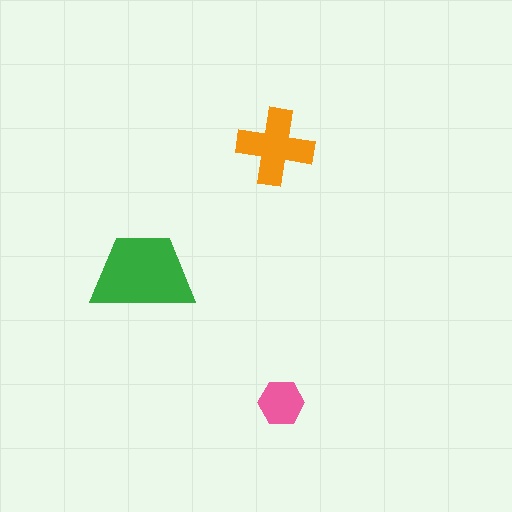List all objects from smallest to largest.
The pink hexagon, the orange cross, the green trapezoid.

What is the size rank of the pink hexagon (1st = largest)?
3rd.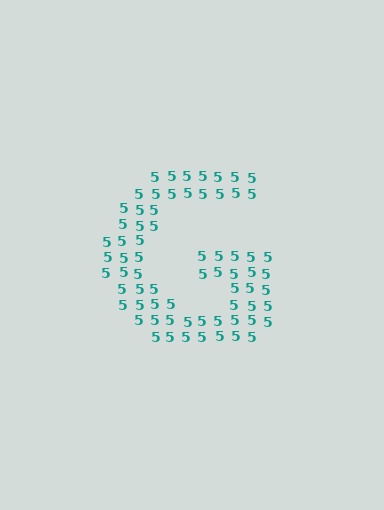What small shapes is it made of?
It is made of small digit 5's.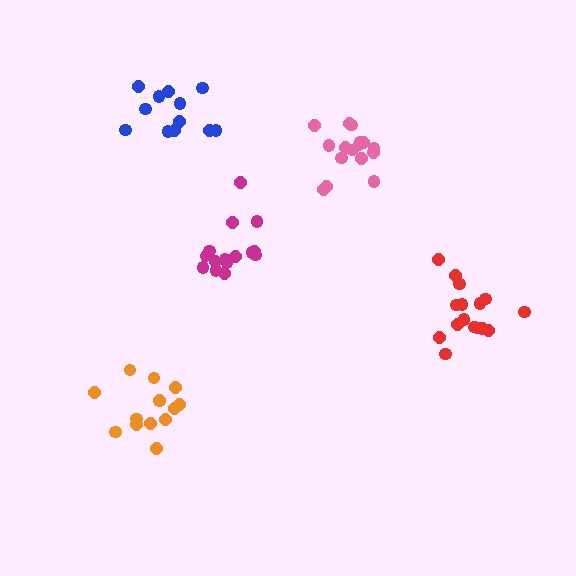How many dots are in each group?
Group 1: 12 dots, Group 2: 16 dots, Group 3: 15 dots, Group 4: 14 dots, Group 5: 16 dots (73 total).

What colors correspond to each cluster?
The clusters are colored: blue, red, magenta, orange, pink.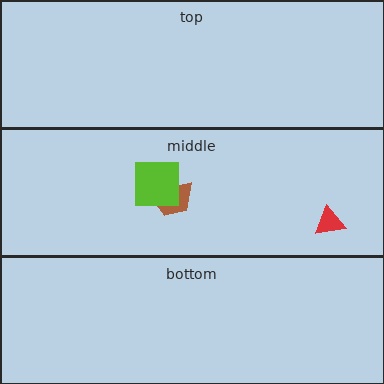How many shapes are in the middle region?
3.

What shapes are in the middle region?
The brown trapezoid, the lime square, the red triangle.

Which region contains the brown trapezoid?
The middle region.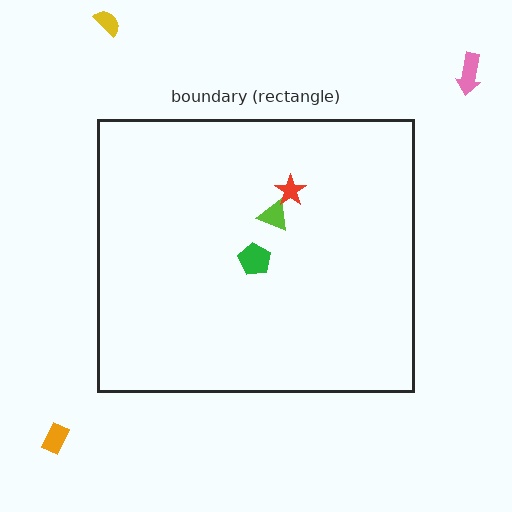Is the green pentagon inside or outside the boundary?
Inside.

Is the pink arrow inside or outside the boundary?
Outside.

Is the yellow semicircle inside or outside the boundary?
Outside.